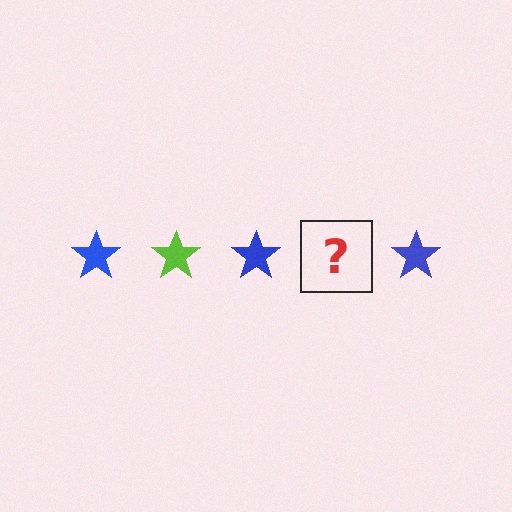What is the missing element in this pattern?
The missing element is a lime star.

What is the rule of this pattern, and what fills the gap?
The rule is that the pattern cycles through blue, lime stars. The gap should be filled with a lime star.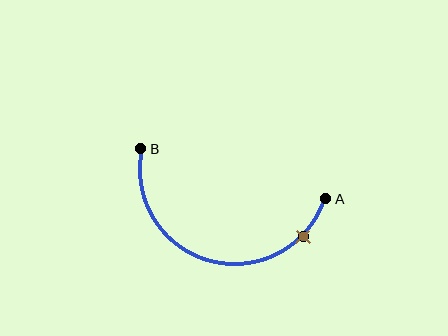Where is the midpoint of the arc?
The arc midpoint is the point on the curve farthest from the straight line joining A and B. It sits below that line.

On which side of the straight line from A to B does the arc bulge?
The arc bulges below the straight line connecting A and B.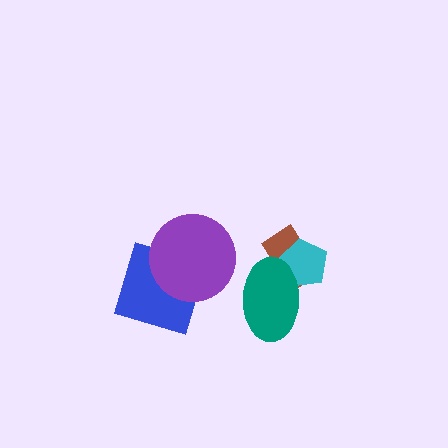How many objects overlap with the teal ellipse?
2 objects overlap with the teal ellipse.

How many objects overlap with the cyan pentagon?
2 objects overlap with the cyan pentagon.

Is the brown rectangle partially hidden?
Yes, it is partially covered by another shape.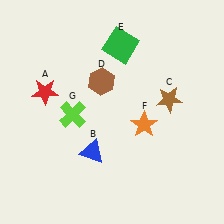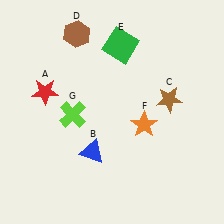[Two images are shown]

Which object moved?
The brown hexagon (D) moved up.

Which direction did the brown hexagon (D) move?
The brown hexagon (D) moved up.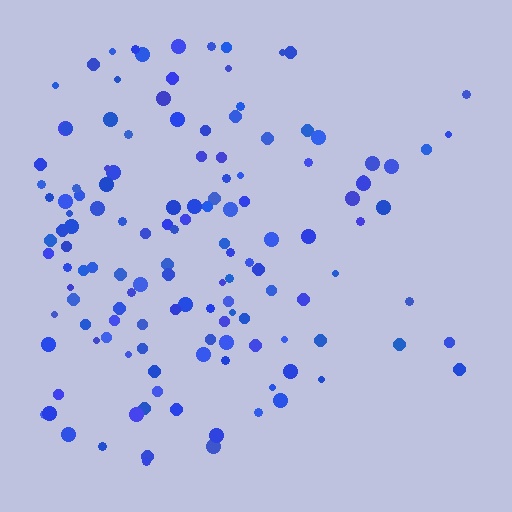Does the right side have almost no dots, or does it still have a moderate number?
Still a moderate number, just noticeably fewer than the left.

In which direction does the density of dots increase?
From right to left, with the left side densest.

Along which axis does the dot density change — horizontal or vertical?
Horizontal.